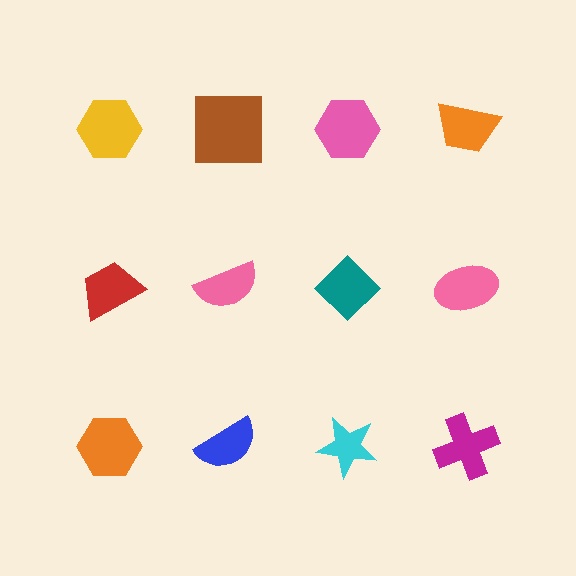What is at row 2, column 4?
A pink ellipse.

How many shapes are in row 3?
4 shapes.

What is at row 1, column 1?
A yellow hexagon.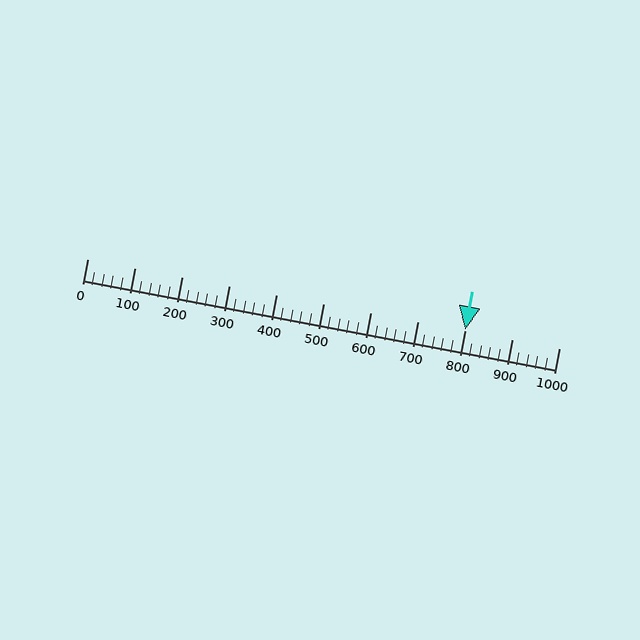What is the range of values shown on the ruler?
The ruler shows values from 0 to 1000.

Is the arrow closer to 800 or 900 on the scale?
The arrow is closer to 800.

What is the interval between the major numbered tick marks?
The major tick marks are spaced 100 units apart.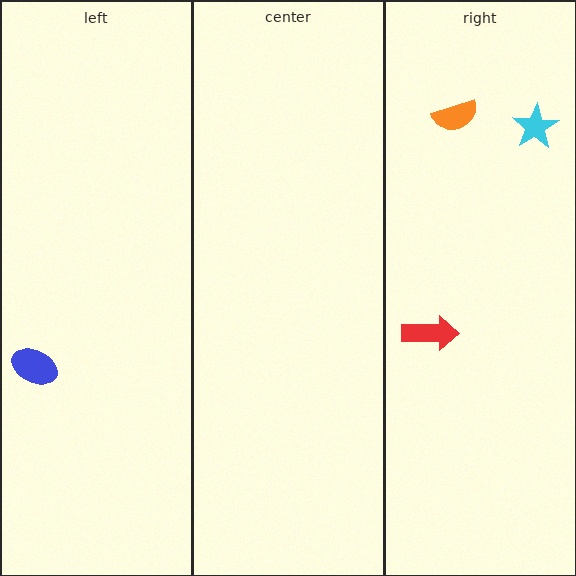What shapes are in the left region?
The blue ellipse.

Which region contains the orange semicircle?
The right region.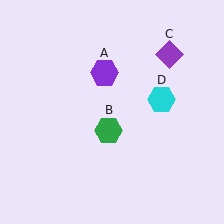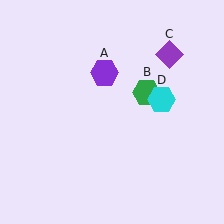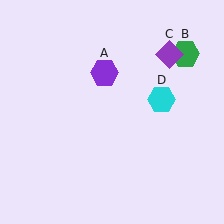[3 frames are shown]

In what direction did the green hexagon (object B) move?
The green hexagon (object B) moved up and to the right.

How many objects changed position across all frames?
1 object changed position: green hexagon (object B).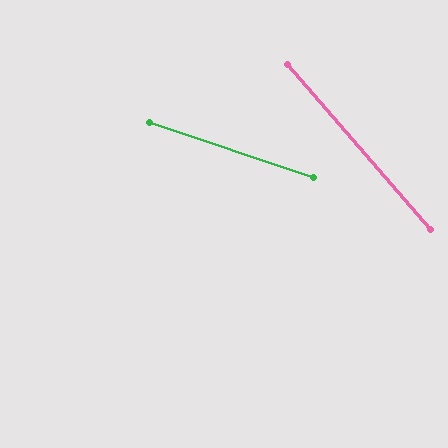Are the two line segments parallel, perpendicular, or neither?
Neither parallel nor perpendicular — they differ by about 30°.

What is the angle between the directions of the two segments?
Approximately 30 degrees.